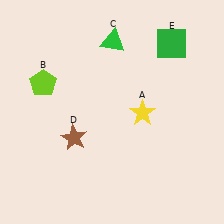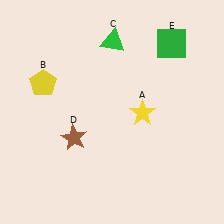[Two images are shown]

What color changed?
The pentagon (B) changed from lime in Image 1 to yellow in Image 2.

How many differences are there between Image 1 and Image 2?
There is 1 difference between the two images.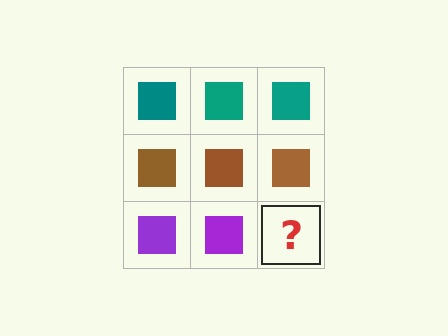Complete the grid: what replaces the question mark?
The question mark should be replaced with a purple square.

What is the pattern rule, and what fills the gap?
The rule is that each row has a consistent color. The gap should be filled with a purple square.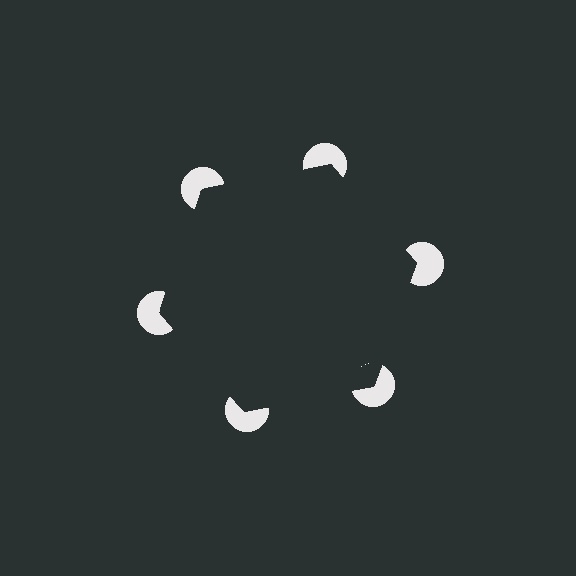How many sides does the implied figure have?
6 sides.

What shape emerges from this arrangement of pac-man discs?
An illusory hexagon — its edges are inferred from the aligned wedge cuts in the pac-man discs, not physically drawn.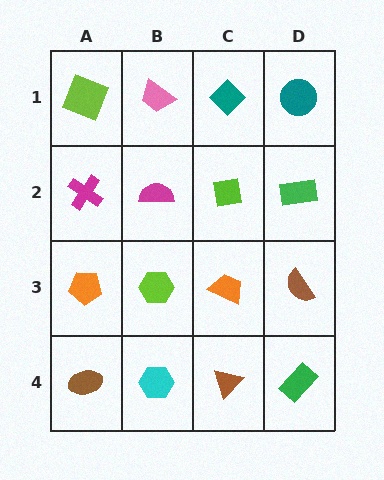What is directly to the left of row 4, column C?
A cyan hexagon.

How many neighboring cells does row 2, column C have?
4.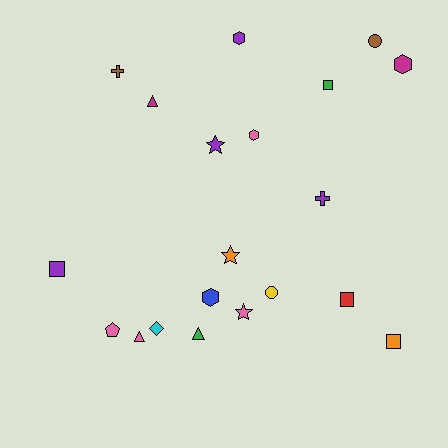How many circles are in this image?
There are 2 circles.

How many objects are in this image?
There are 20 objects.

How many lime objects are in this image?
There are no lime objects.